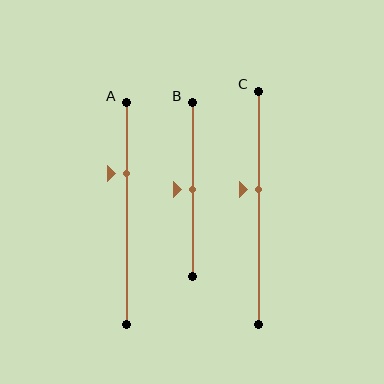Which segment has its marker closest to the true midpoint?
Segment B has its marker closest to the true midpoint.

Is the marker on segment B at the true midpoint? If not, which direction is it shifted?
Yes, the marker on segment B is at the true midpoint.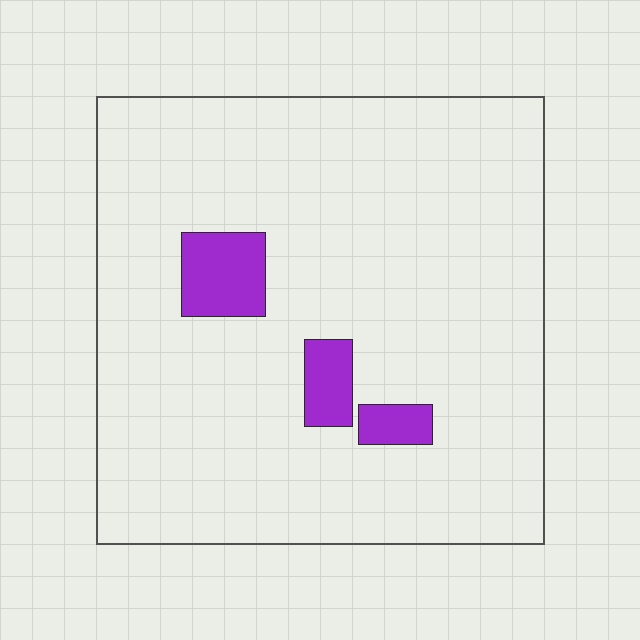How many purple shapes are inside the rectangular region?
3.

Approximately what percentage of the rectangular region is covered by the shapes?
Approximately 5%.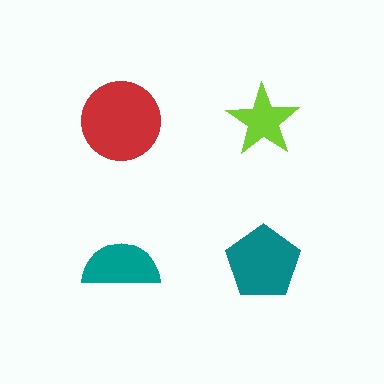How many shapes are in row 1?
2 shapes.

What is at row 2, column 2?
A teal pentagon.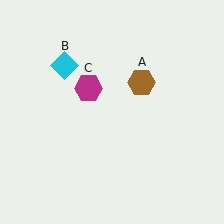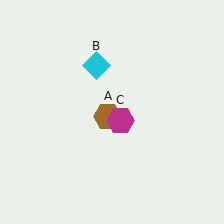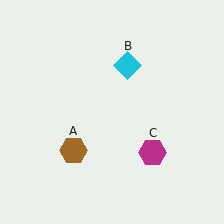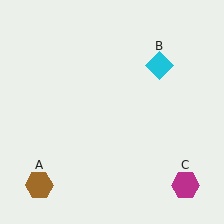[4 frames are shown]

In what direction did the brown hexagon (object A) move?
The brown hexagon (object A) moved down and to the left.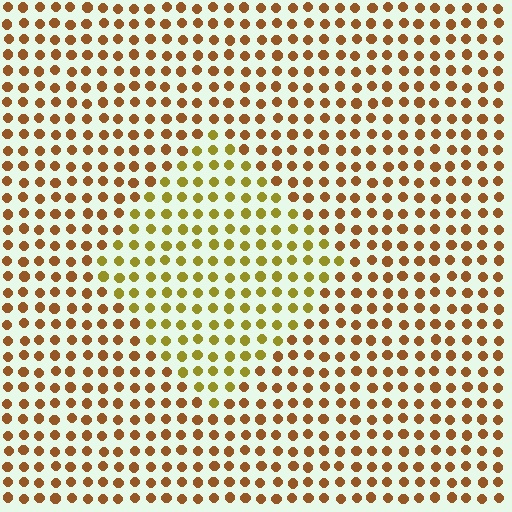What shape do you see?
I see a diamond.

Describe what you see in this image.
The image is filled with small brown elements in a uniform arrangement. A diamond-shaped region is visible where the elements are tinted to a slightly different hue, forming a subtle color boundary.